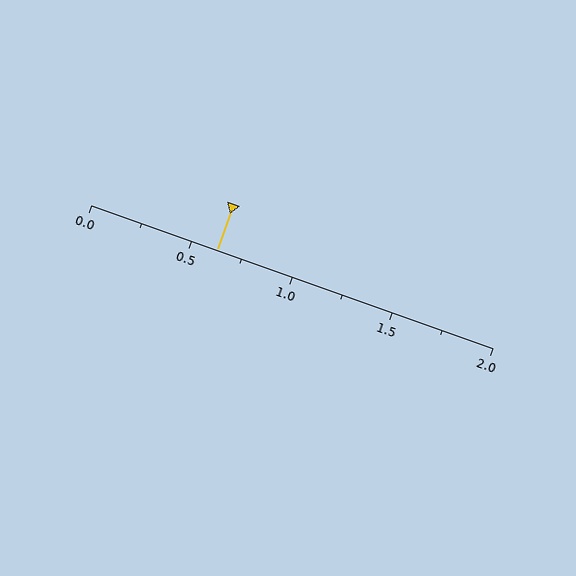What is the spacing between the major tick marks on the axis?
The major ticks are spaced 0.5 apart.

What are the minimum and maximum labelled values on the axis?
The axis runs from 0.0 to 2.0.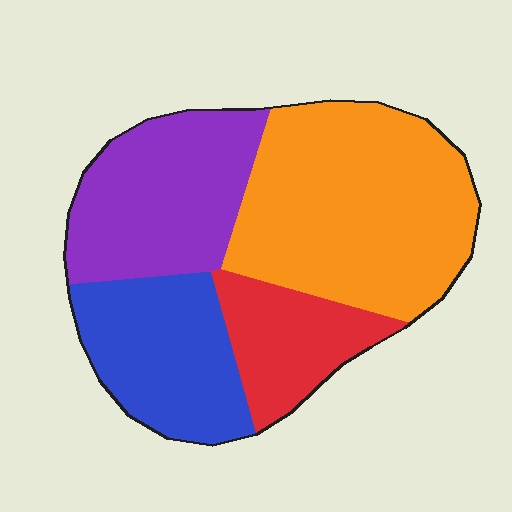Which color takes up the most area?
Orange, at roughly 40%.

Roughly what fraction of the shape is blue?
Blue takes up about one fifth (1/5) of the shape.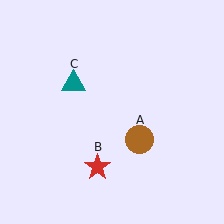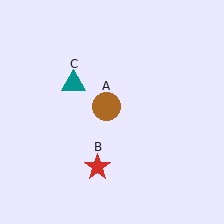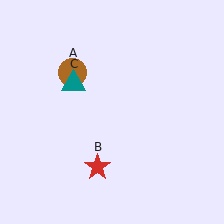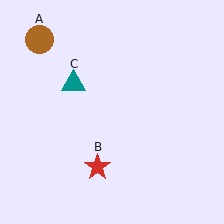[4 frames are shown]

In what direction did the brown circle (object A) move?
The brown circle (object A) moved up and to the left.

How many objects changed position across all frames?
1 object changed position: brown circle (object A).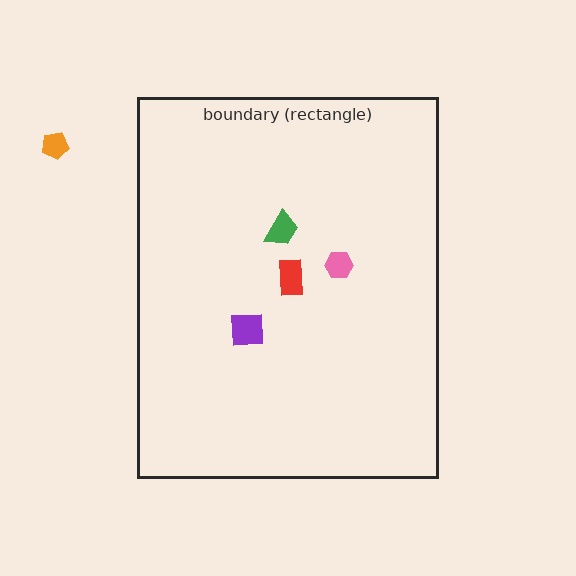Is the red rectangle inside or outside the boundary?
Inside.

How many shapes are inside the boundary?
4 inside, 1 outside.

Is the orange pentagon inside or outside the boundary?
Outside.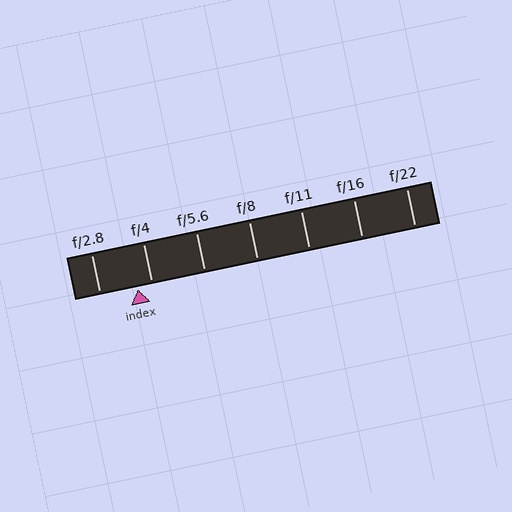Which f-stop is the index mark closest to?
The index mark is closest to f/4.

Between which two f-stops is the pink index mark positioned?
The index mark is between f/2.8 and f/4.